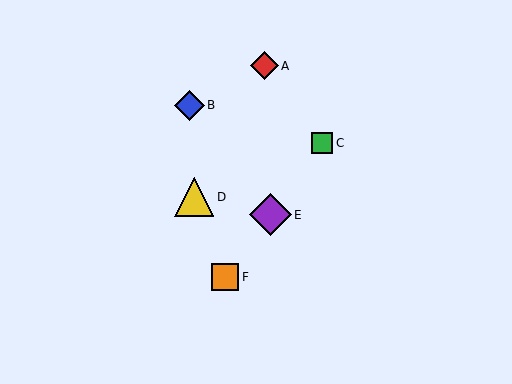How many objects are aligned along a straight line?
3 objects (C, E, F) are aligned along a straight line.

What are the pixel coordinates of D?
Object D is at (194, 197).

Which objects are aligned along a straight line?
Objects C, E, F are aligned along a straight line.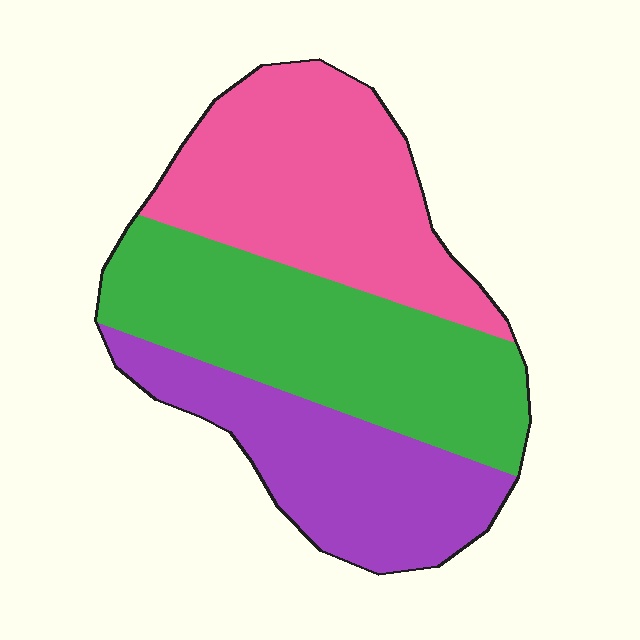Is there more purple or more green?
Green.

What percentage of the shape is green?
Green covers roughly 35% of the shape.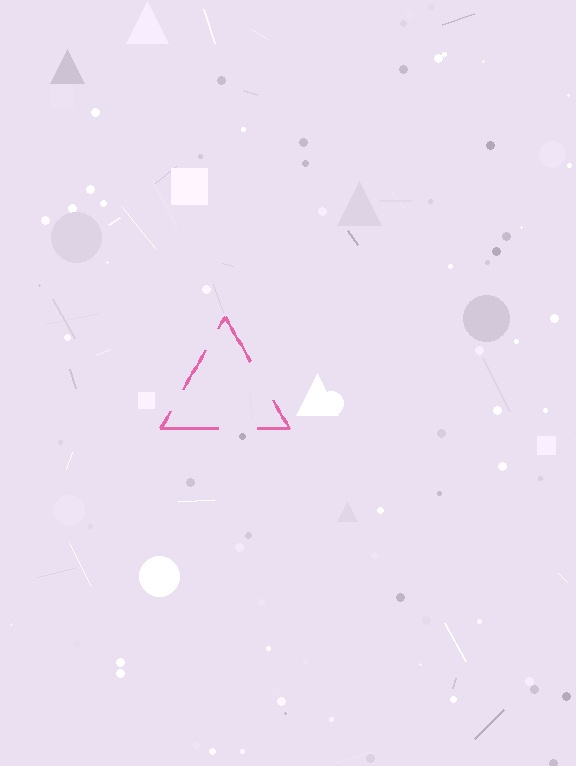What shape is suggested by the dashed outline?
The dashed outline suggests a triangle.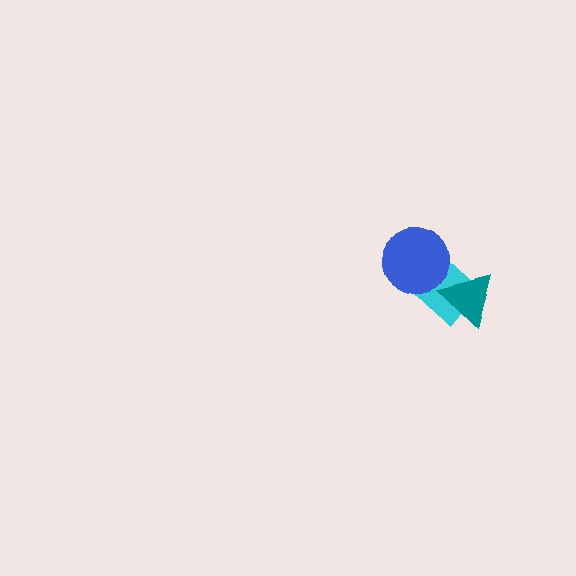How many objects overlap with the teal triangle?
1 object overlaps with the teal triangle.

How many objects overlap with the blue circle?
1 object overlaps with the blue circle.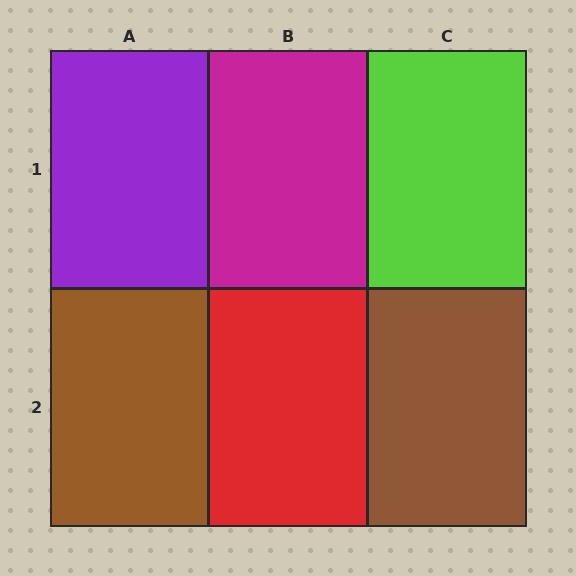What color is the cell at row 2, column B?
Red.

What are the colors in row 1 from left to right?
Purple, magenta, lime.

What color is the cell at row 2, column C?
Brown.